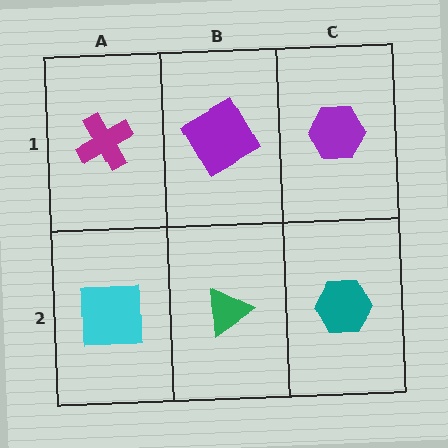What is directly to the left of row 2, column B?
A cyan square.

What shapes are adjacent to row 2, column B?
A purple square (row 1, column B), a cyan square (row 2, column A), a teal hexagon (row 2, column C).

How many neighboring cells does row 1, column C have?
2.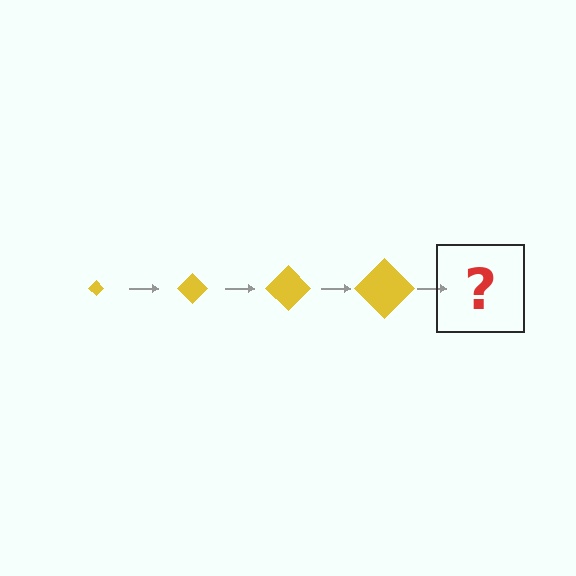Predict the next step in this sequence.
The next step is a yellow diamond, larger than the previous one.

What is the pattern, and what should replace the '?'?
The pattern is that the diamond gets progressively larger each step. The '?' should be a yellow diamond, larger than the previous one.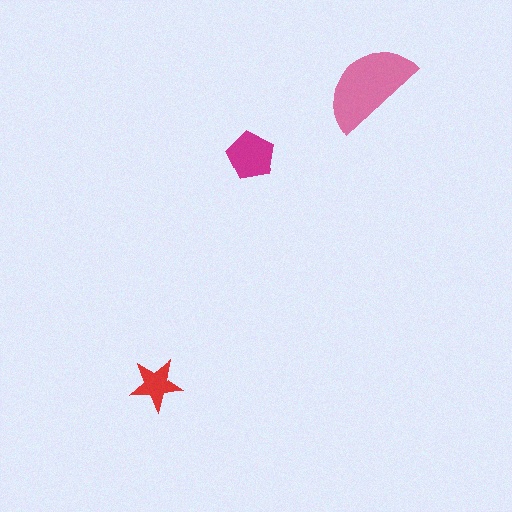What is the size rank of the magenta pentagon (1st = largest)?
2nd.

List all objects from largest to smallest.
The pink semicircle, the magenta pentagon, the red star.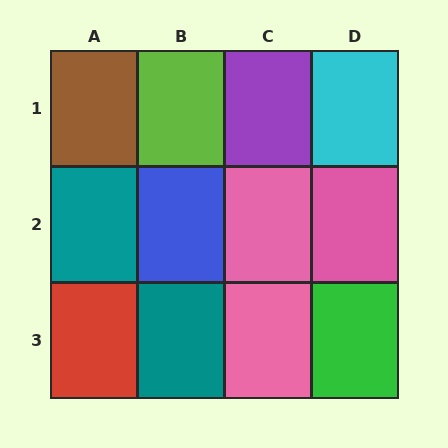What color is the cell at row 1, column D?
Cyan.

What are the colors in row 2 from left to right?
Teal, blue, pink, pink.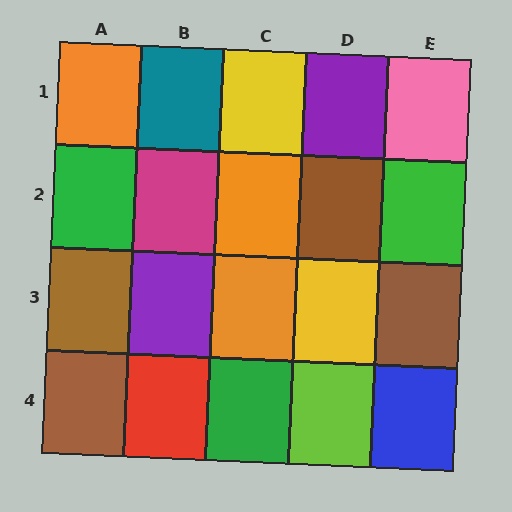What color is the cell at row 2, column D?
Brown.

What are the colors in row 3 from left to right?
Brown, purple, orange, yellow, brown.